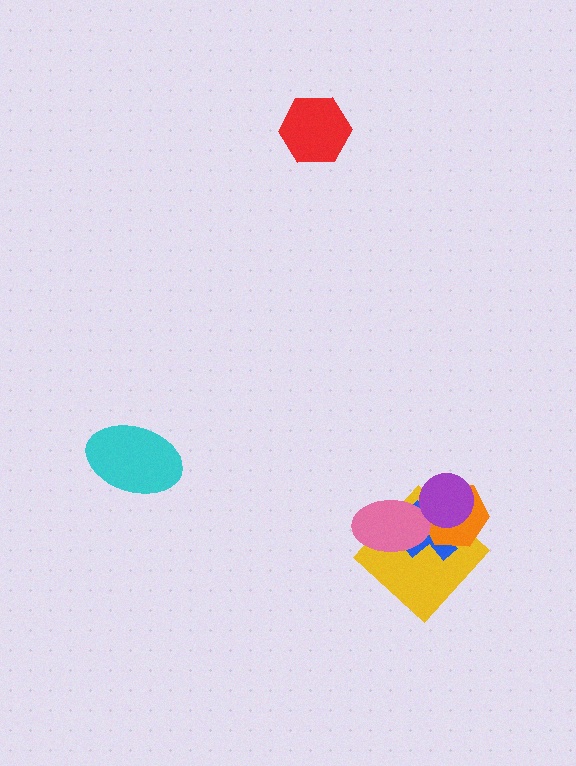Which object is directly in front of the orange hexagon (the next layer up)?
The pink ellipse is directly in front of the orange hexagon.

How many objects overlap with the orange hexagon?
4 objects overlap with the orange hexagon.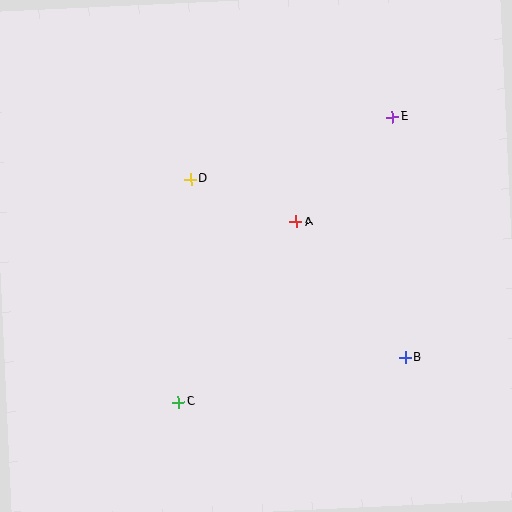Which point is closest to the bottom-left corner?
Point C is closest to the bottom-left corner.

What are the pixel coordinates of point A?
Point A is at (296, 222).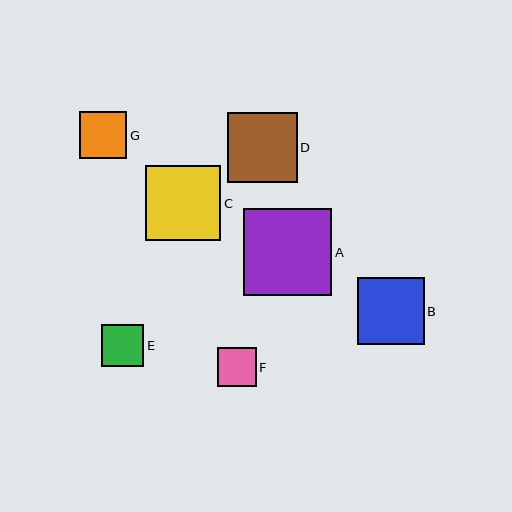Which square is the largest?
Square A is the largest with a size of approximately 88 pixels.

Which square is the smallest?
Square F is the smallest with a size of approximately 39 pixels.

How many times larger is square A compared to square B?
Square A is approximately 1.3 times the size of square B.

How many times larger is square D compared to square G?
Square D is approximately 1.5 times the size of square G.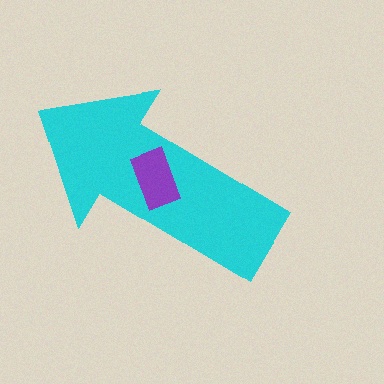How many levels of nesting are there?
2.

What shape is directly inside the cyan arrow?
The purple rectangle.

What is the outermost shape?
The cyan arrow.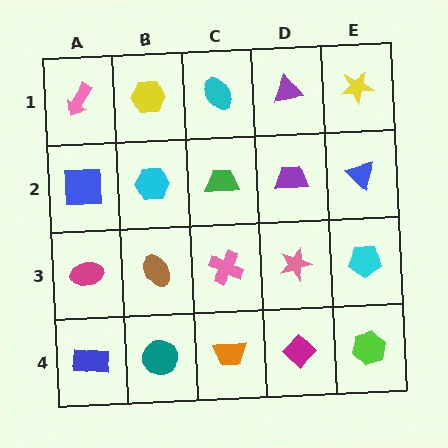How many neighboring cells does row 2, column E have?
3.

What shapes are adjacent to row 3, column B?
A cyan hexagon (row 2, column B), a teal circle (row 4, column B), a magenta ellipse (row 3, column A), a pink cross (row 3, column C).